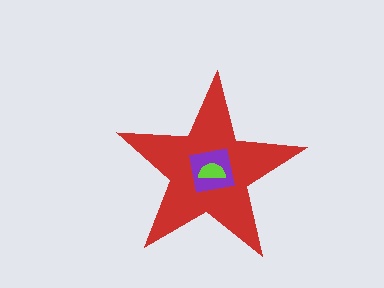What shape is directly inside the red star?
The purple square.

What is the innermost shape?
The lime semicircle.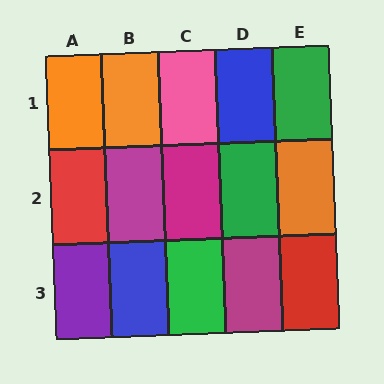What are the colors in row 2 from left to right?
Red, magenta, magenta, green, orange.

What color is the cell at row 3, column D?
Magenta.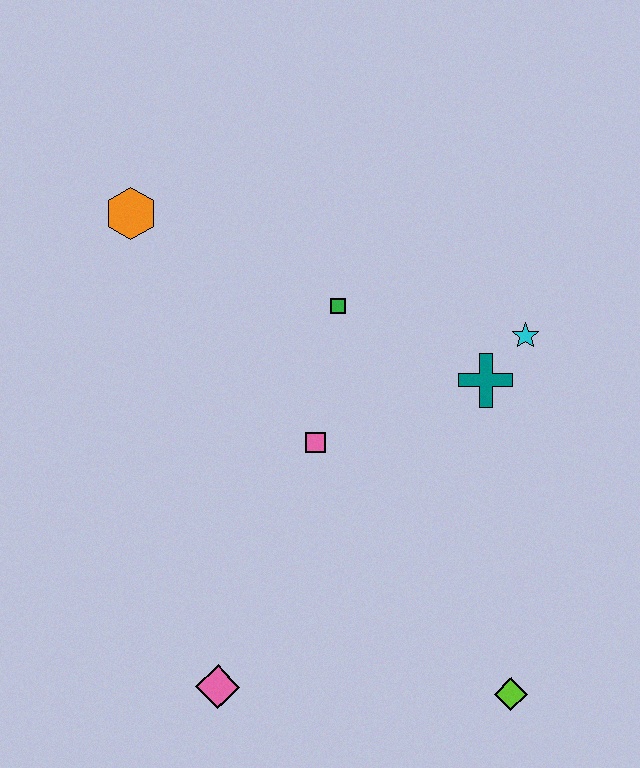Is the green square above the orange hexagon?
No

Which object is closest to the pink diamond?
The pink square is closest to the pink diamond.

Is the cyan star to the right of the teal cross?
Yes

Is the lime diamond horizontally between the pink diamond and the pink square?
No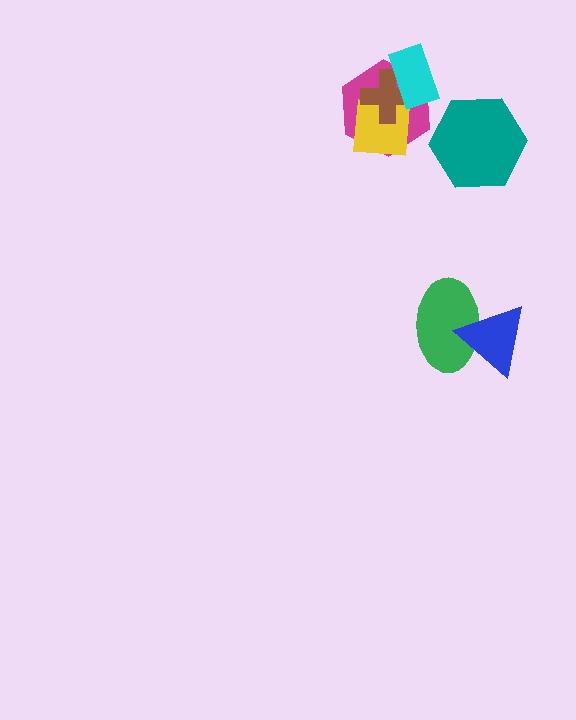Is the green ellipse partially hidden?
Yes, it is partially covered by another shape.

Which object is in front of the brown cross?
The cyan rectangle is in front of the brown cross.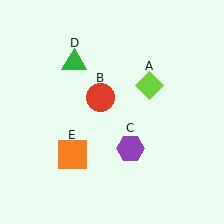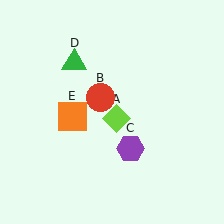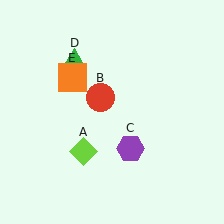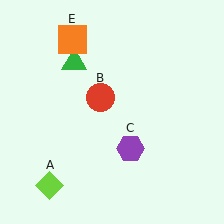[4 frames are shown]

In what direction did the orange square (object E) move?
The orange square (object E) moved up.